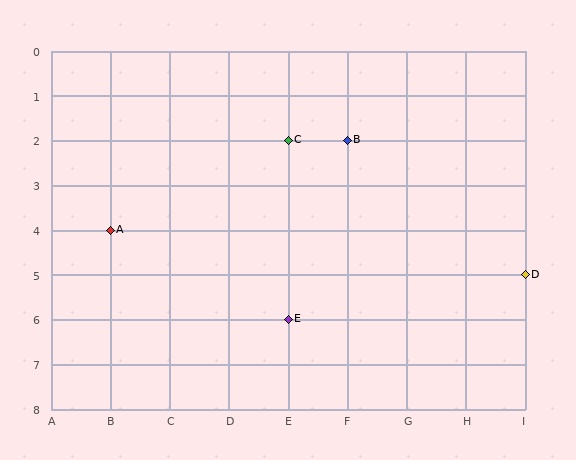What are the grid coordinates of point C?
Point C is at grid coordinates (E, 2).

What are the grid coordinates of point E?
Point E is at grid coordinates (E, 6).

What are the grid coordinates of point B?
Point B is at grid coordinates (F, 2).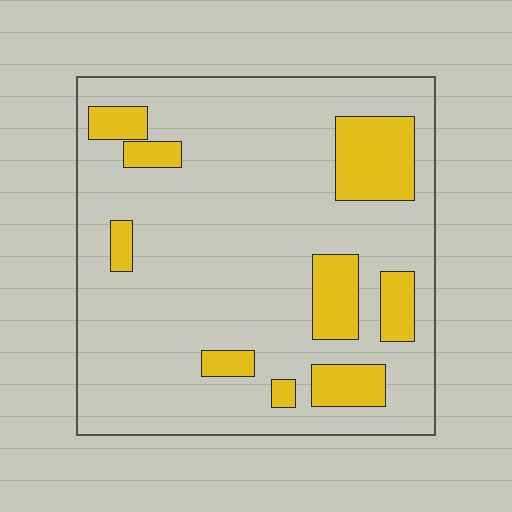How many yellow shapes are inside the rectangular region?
9.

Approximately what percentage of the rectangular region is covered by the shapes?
Approximately 20%.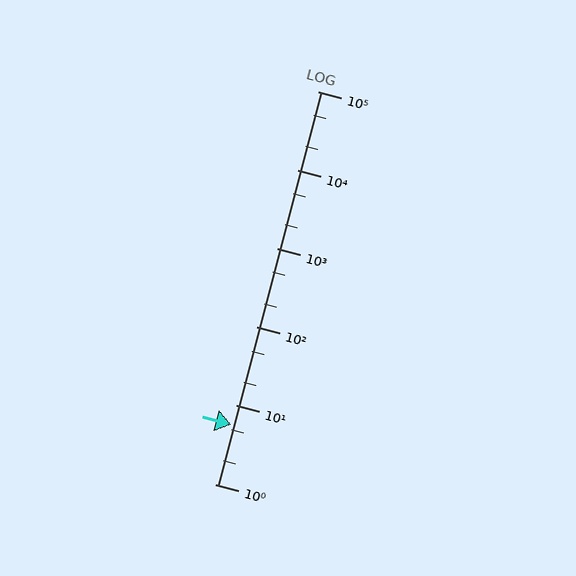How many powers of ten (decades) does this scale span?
The scale spans 5 decades, from 1 to 100000.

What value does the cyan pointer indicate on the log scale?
The pointer indicates approximately 5.7.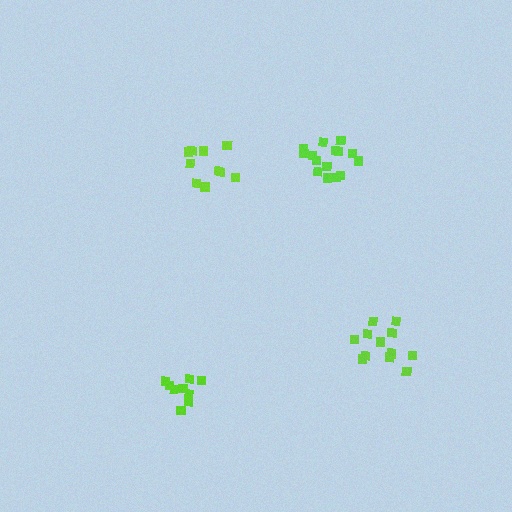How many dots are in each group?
Group 1: 9 dots, Group 2: 12 dots, Group 3: 15 dots, Group 4: 11 dots (47 total).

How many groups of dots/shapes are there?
There are 4 groups.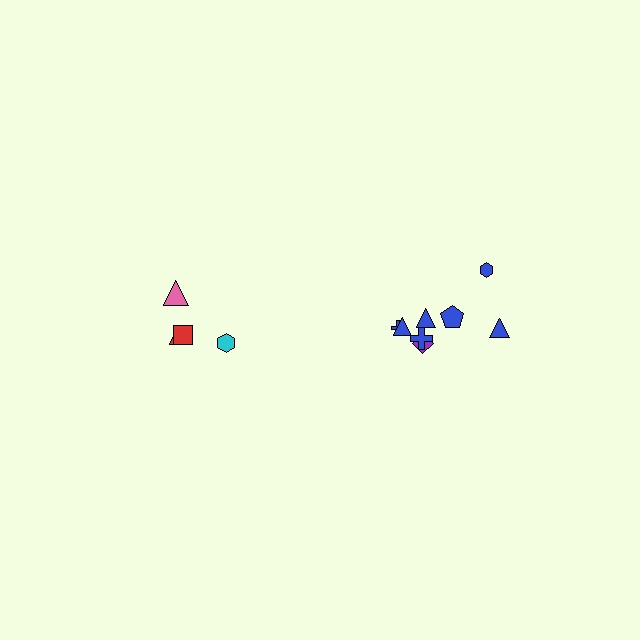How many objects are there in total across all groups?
There are 12 objects.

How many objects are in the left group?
There are 4 objects.